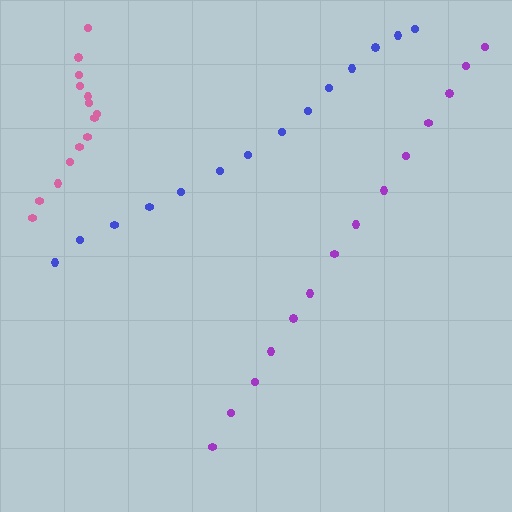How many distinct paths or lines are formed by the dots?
There are 3 distinct paths.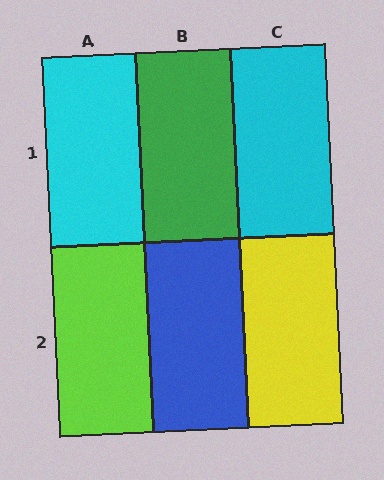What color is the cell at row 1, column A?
Cyan.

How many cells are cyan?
2 cells are cyan.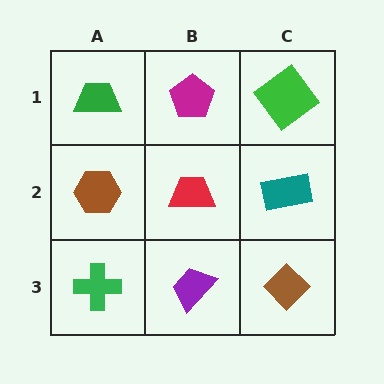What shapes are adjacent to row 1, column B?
A red trapezoid (row 2, column B), a green trapezoid (row 1, column A), a green diamond (row 1, column C).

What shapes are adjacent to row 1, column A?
A brown hexagon (row 2, column A), a magenta pentagon (row 1, column B).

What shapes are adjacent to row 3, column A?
A brown hexagon (row 2, column A), a purple trapezoid (row 3, column B).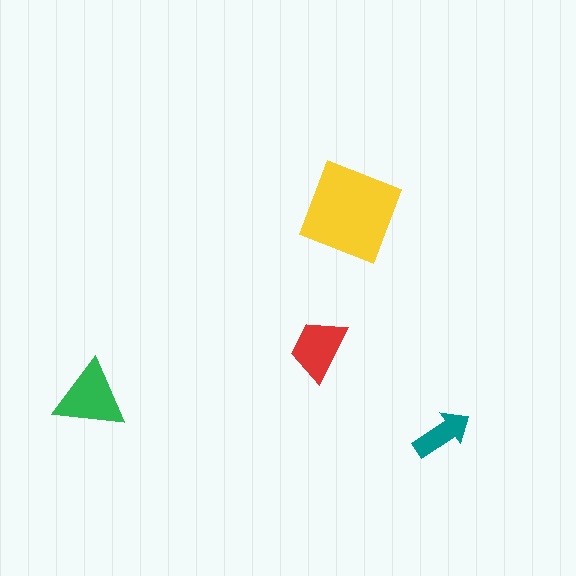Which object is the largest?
The yellow square.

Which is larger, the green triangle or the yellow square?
The yellow square.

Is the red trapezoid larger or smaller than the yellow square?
Smaller.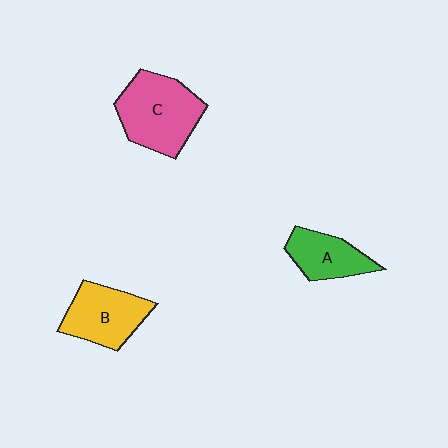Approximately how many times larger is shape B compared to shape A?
Approximately 1.3 times.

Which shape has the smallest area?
Shape A (green).